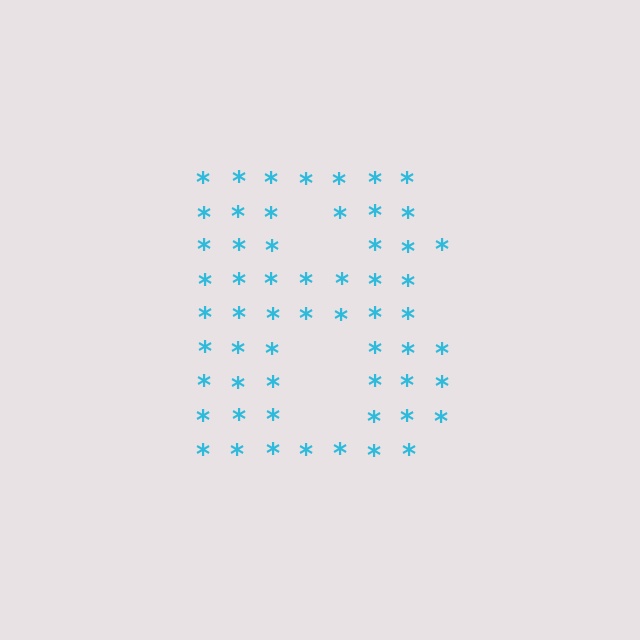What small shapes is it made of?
It is made of small asterisks.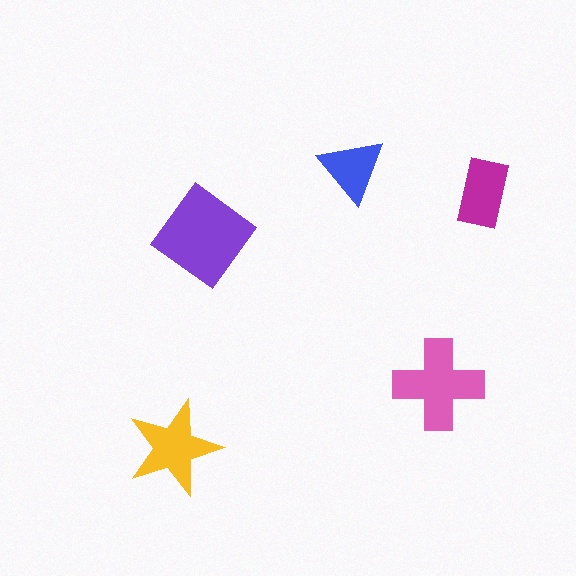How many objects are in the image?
There are 5 objects in the image.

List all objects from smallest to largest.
The blue triangle, the magenta rectangle, the yellow star, the pink cross, the purple diamond.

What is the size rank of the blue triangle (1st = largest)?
5th.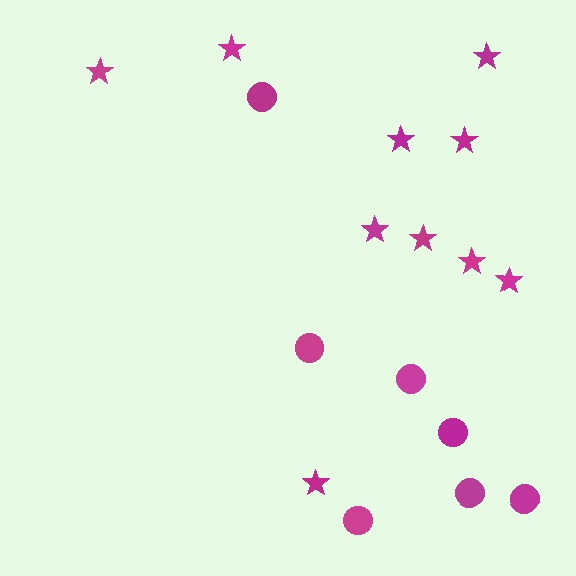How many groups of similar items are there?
There are 2 groups: one group of circles (7) and one group of stars (10).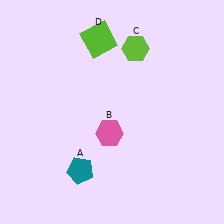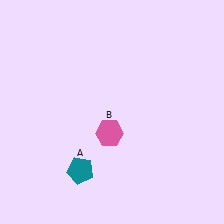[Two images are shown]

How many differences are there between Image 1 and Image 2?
There are 2 differences between the two images.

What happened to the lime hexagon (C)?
The lime hexagon (C) was removed in Image 2. It was in the top-right area of Image 1.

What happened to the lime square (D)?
The lime square (D) was removed in Image 2. It was in the top-left area of Image 1.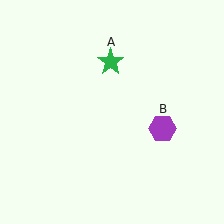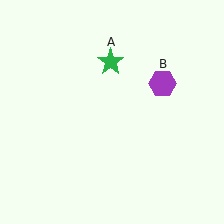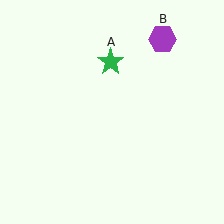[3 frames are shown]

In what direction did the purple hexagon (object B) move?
The purple hexagon (object B) moved up.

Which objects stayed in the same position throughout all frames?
Green star (object A) remained stationary.